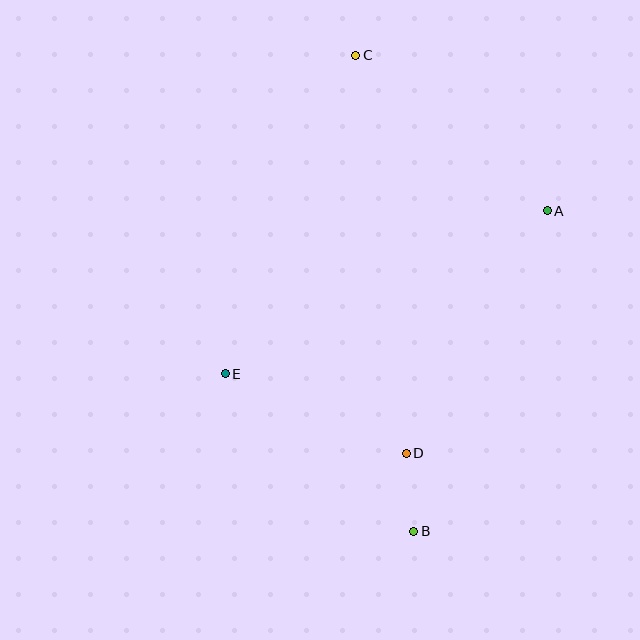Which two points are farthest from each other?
Points B and C are farthest from each other.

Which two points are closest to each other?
Points B and D are closest to each other.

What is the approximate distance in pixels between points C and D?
The distance between C and D is approximately 401 pixels.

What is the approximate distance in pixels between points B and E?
The distance between B and E is approximately 246 pixels.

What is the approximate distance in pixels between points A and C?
The distance between A and C is approximately 247 pixels.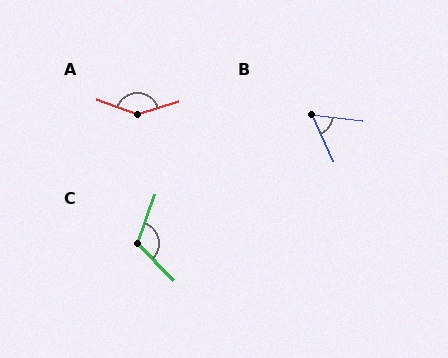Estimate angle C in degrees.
Approximately 115 degrees.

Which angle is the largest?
A, at approximately 142 degrees.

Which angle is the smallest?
B, at approximately 59 degrees.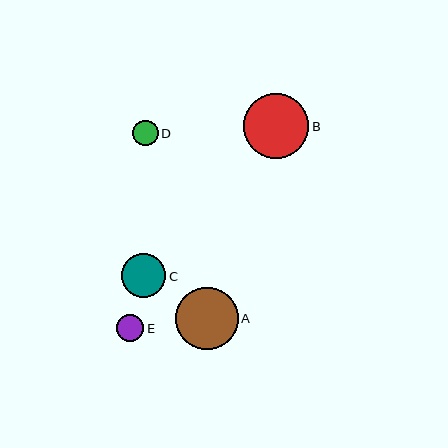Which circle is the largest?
Circle B is the largest with a size of approximately 65 pixels.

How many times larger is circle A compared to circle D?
Circle A is approximately 2.5 times the size of circle D.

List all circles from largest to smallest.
From largest to smallest: B, A, C, E, D.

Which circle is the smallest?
Circle D is the smallest with a size of approximately 25 pixels.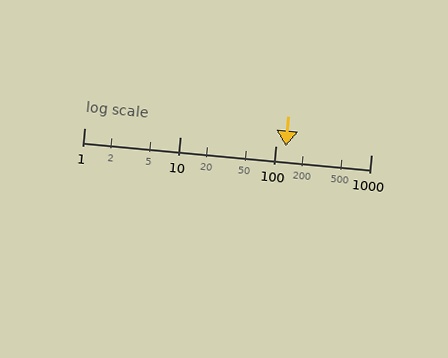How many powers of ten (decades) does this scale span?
The scale spans 3 decades, from 1 to 1000.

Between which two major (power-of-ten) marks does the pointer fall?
The pointer is between 100 and 1000.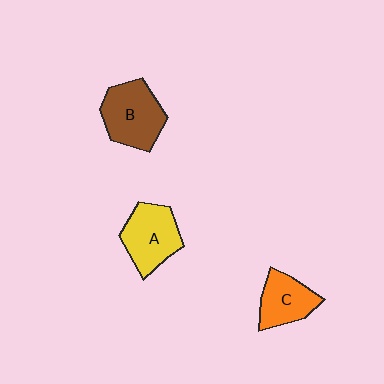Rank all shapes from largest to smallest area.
From largest to smallest: B (brown), A (yellow), C (orange).